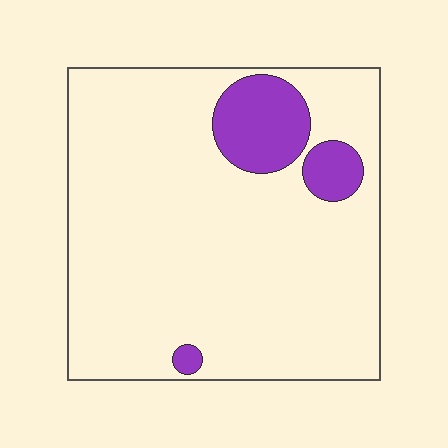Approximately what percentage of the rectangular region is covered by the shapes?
Approximately 10%.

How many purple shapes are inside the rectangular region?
3.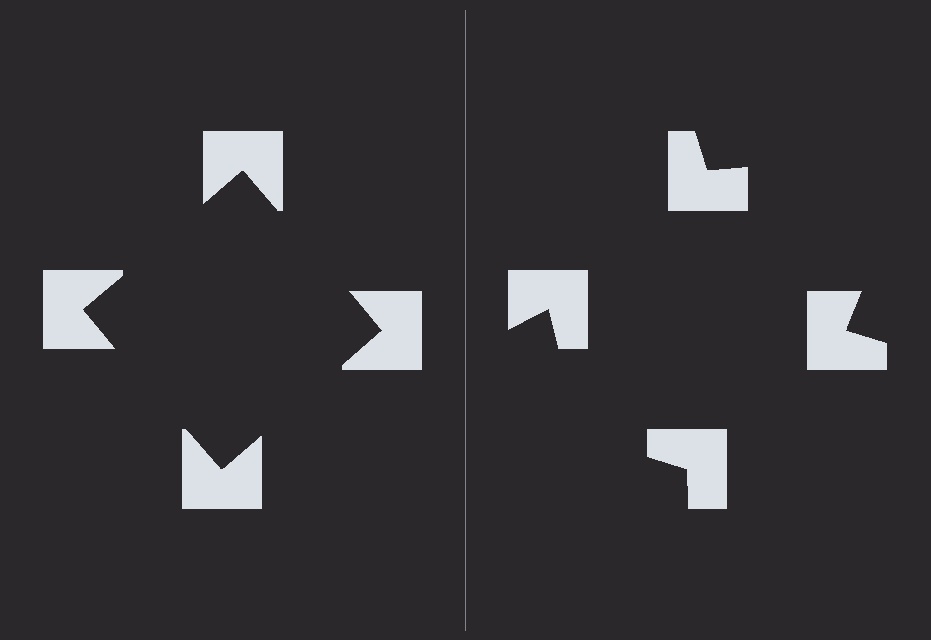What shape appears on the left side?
An illusory square.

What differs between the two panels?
The notched squares are positioned identically on both sides; only the wedge orientations differ. On the left they align to a square; on the right they are misaligned.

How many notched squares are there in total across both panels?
8 — 4 on each side.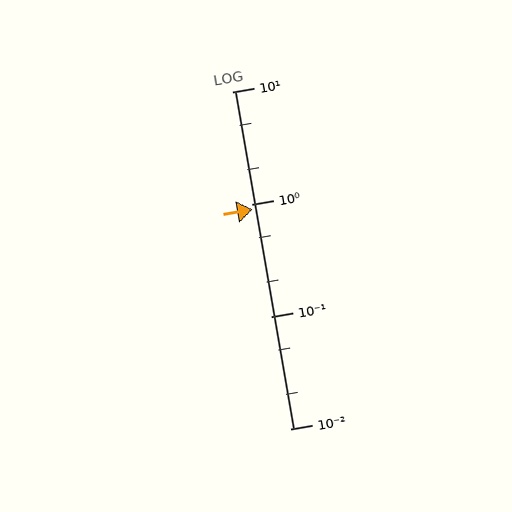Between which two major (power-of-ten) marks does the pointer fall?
The pointer is between 0.1 and 1.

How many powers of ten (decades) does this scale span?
The scale spans 3 decades, from 0.01 to 10.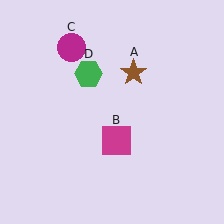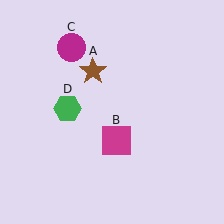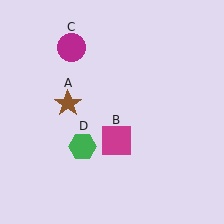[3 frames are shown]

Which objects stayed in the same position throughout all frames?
Magenta square (object B) and magenta circle (object C) remained stationary.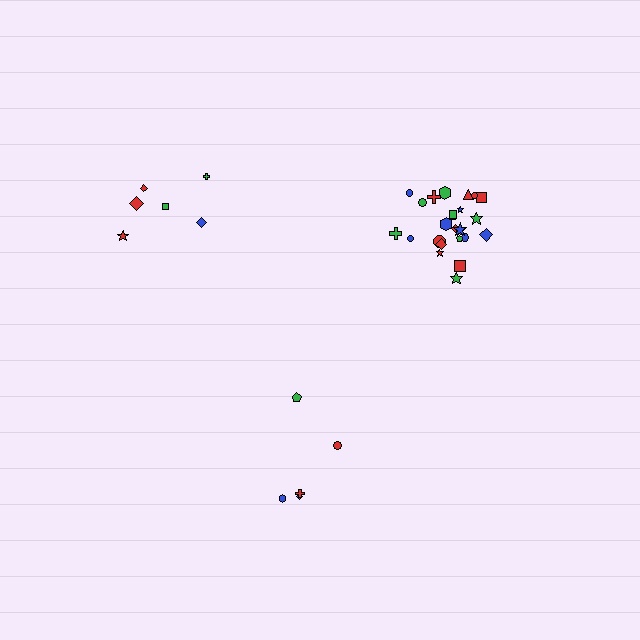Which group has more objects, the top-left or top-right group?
The top-right group.